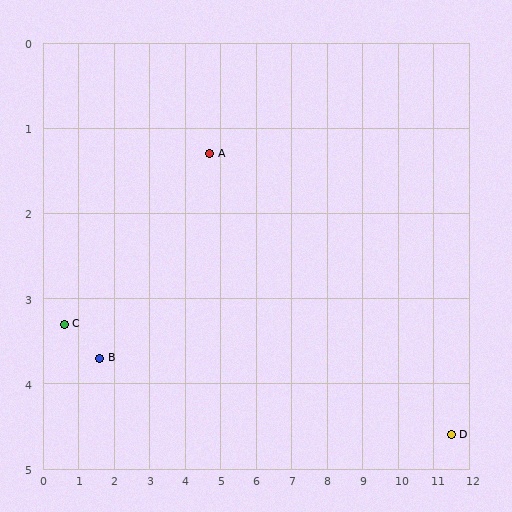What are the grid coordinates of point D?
Point D is at approximately (11.5, 4.6).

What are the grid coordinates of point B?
Point B is at approximately (1.6, 3.7).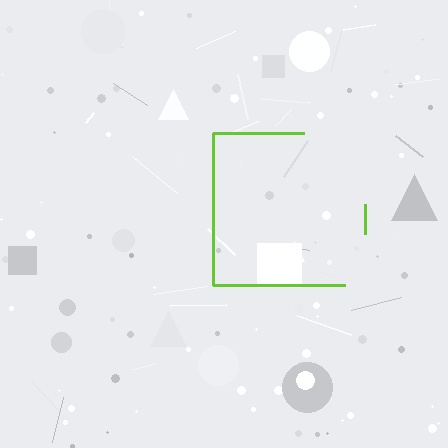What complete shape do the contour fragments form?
The contour fragments form a square.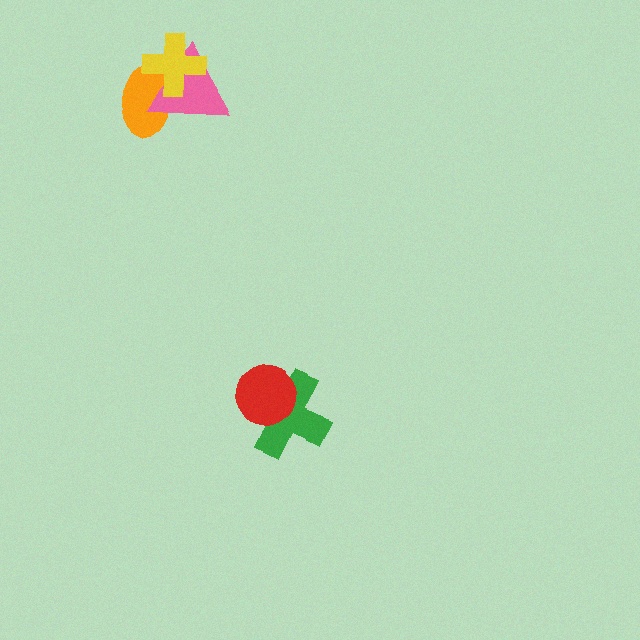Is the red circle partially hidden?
No, no other shape covers it.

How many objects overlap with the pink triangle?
2 objects overlap with the pink triangle.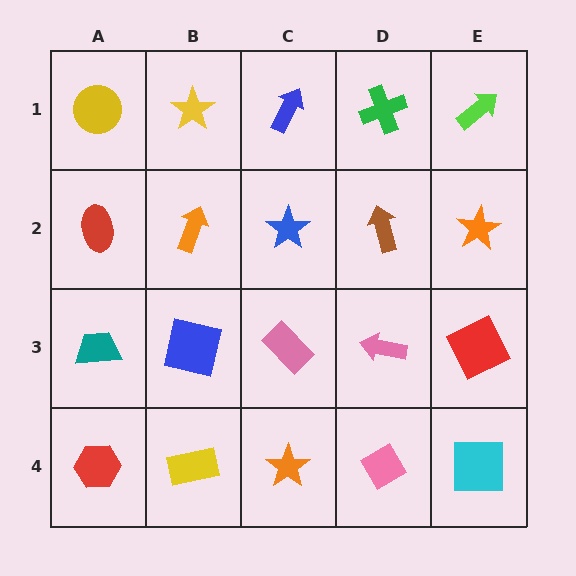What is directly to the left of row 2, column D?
A blue star.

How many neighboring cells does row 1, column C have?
3.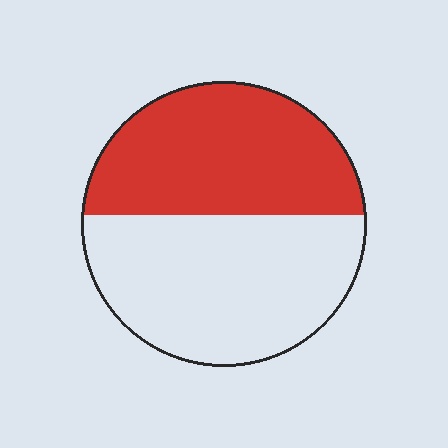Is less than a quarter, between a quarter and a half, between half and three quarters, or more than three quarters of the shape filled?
Between a quarter and a half.